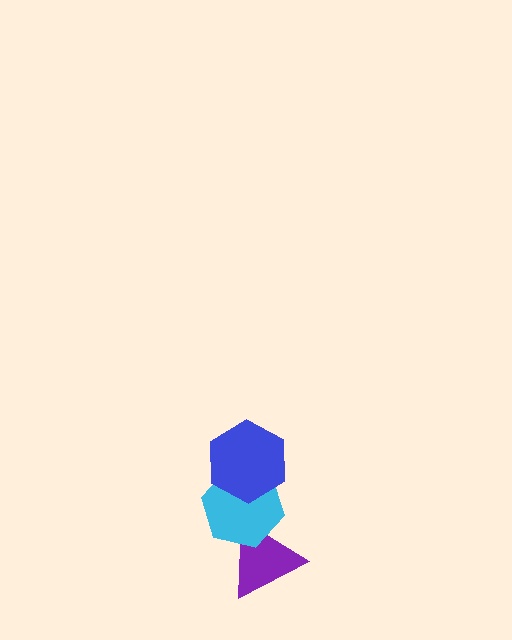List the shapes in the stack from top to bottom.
From top to bottom: the blue hexagon, the cyan hexagon, the purple triangle.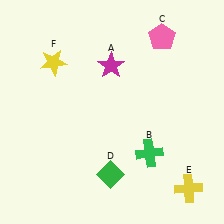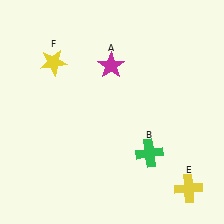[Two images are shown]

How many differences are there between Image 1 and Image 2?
There are 2 differences between the two images.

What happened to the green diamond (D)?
The green diamond (D) was removed in Image 2. It was in the bottom-left area of Image 1.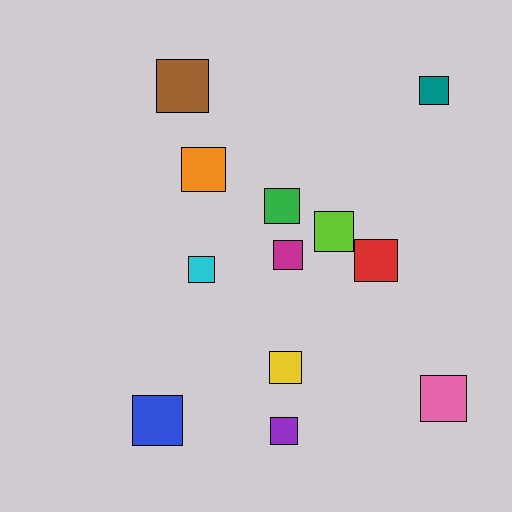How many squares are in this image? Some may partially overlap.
There are 12 squares.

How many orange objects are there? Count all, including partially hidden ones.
There is 1 orange object.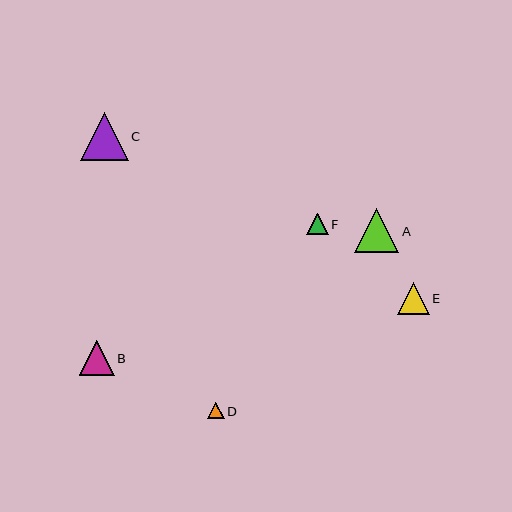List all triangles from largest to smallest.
From largest to smallest: C, A, B, E, F, D.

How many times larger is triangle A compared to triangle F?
Triangle A is approximately 2.1 times the size of triangle F.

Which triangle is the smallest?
Triangle D is the smallest with a size of approximately 16 pixels.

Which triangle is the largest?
Triangle C is the largest with a size of approximately 48 pixels.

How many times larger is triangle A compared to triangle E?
Triangle A is approximately 1.4 times the size of triangle E.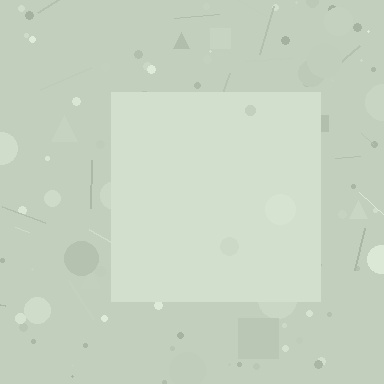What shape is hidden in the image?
A square is hidden in the image.